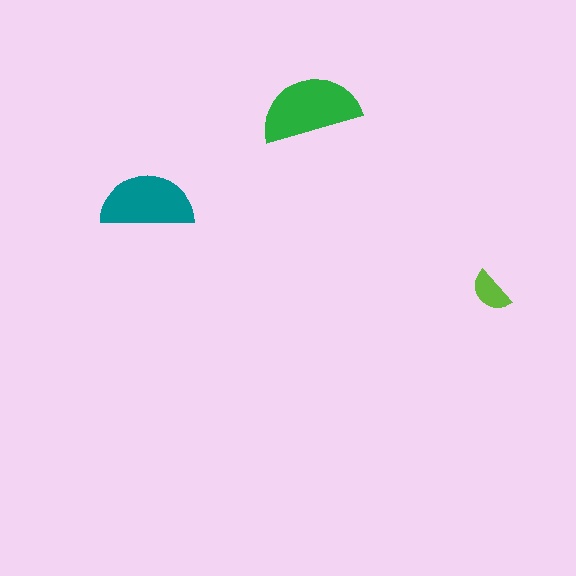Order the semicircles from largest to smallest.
the green one, the teal one, the lime one.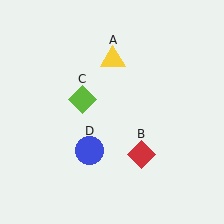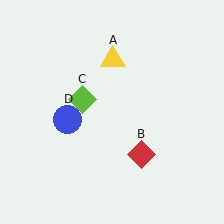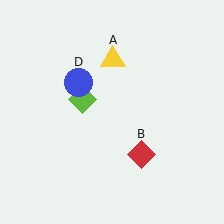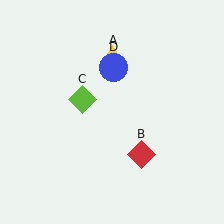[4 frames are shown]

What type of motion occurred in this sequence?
The blue circle (object D) rotated clockwise around the center of the scene.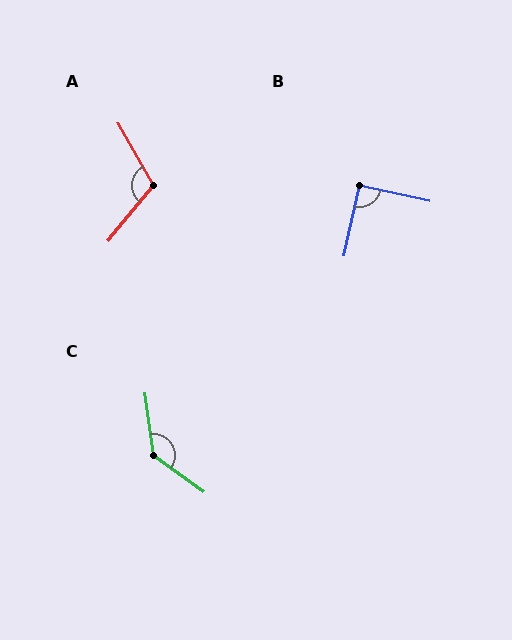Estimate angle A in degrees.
Approximately 111 degrees.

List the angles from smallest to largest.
B (90°), A (111°), C (133°).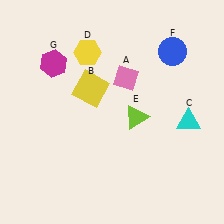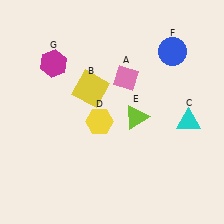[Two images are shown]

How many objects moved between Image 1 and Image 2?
1 object moved between the two images.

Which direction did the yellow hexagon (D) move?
The yellow hexagon (D) moved down.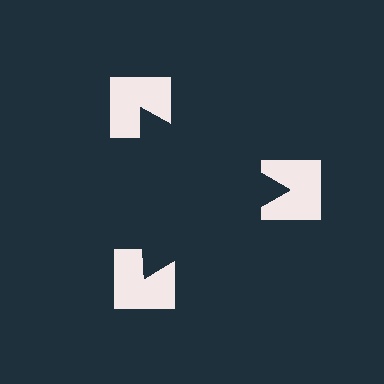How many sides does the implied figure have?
3 sides.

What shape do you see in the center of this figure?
An illusory triangle — its edges are inferred from the aligned wedge cuts in the notched squares, not physically drawn.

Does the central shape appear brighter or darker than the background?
It typically appears slightly darker than the background, even though no actual brightness change is drawn.